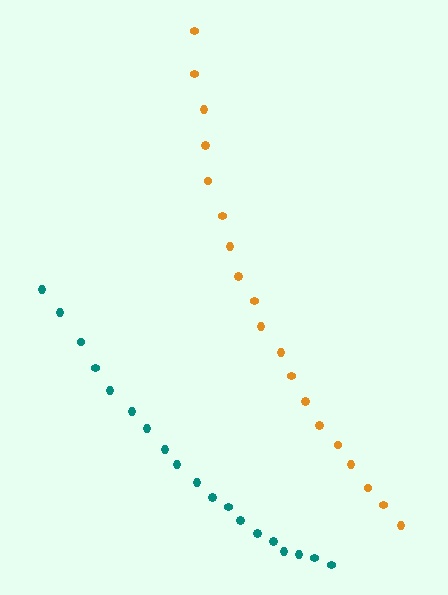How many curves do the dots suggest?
There are 2 distinct paths.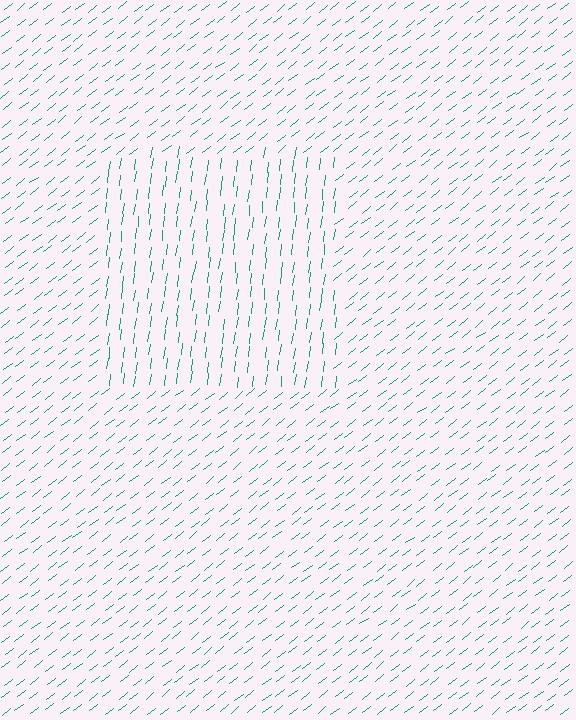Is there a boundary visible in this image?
Yes, there is a texture boundary formed by a change in line orientation.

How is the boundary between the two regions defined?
The boundary is defined purely by a change in line orientation (approximately 45 degrees difference). All lines are the same color and thickness.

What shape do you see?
I see a rectangle.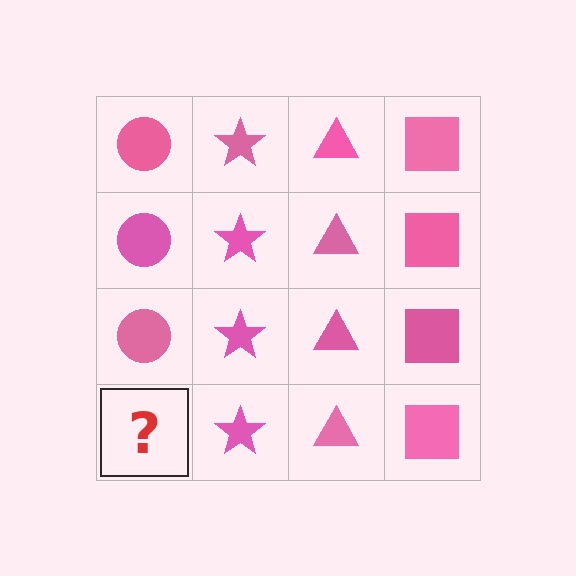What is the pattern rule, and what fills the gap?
The rule is that each column has a consistent shape. The gap should be filled with a pink circle.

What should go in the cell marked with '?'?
The missing cell should contain a pink circle.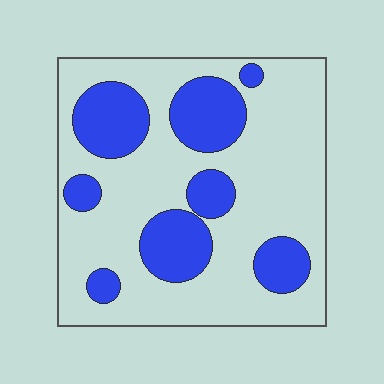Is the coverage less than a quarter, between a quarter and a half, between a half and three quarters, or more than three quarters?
Between a quarter and a half.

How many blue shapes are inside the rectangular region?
8.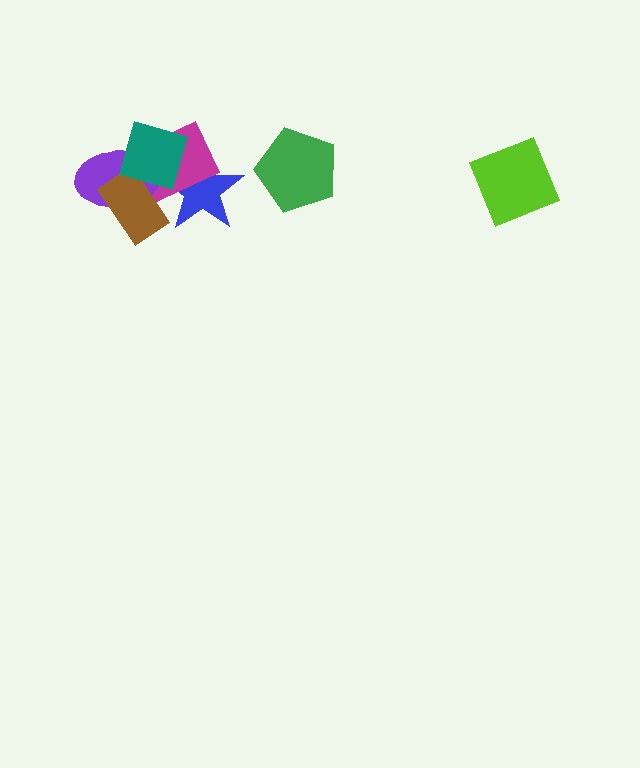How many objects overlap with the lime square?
0 objects overlap with the lime square.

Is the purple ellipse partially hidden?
Yes, it is partially covered by another shape.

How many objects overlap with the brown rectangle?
4 objects overlap with the brown rectangle.